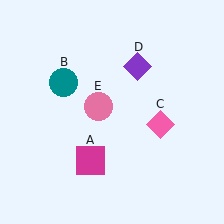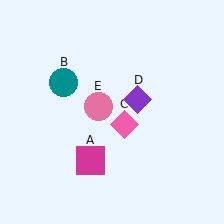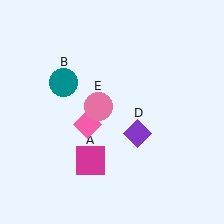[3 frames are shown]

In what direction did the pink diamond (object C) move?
The pink diamond (object C) moved left.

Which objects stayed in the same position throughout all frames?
Magenta square (object A) and teal circle (object B) and pink circle (object E) remained stationary.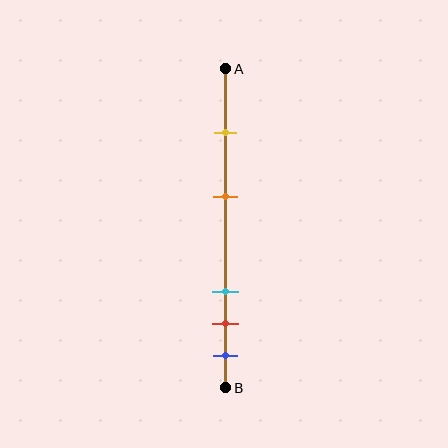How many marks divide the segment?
There are 5 marks dividing the segment.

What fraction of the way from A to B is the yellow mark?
The yellow mark is approximately 20% (0.2) of the way from A to B.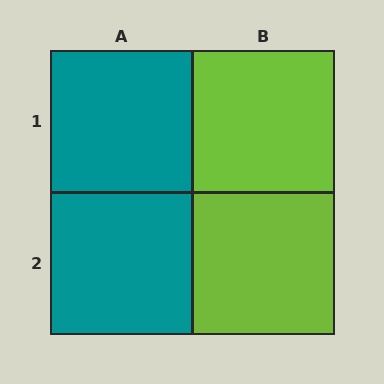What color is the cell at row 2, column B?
Lime.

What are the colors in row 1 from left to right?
Teal, lime.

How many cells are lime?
2 cells are lime.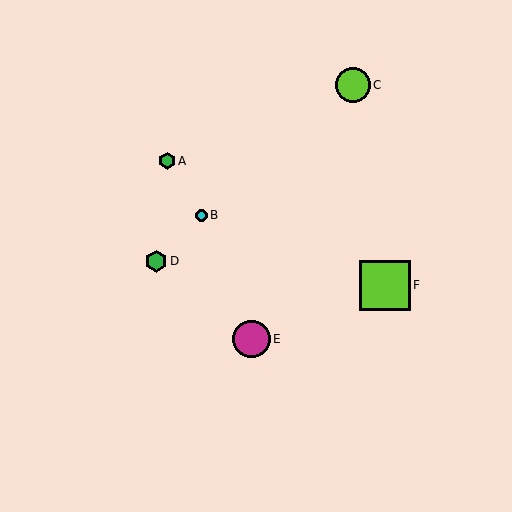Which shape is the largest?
The lime square (labeled F) is the largest.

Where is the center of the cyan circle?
The center of the cyan circle is at (201, 215).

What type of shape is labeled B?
Shape B is a cyan circle.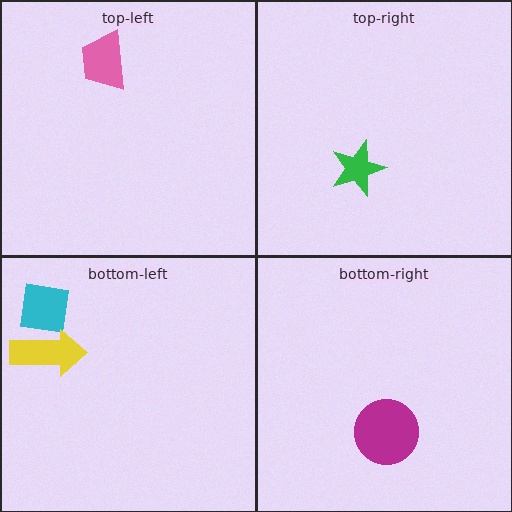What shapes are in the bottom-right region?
The magenta circle.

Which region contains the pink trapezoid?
The top-left region.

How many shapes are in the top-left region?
1.